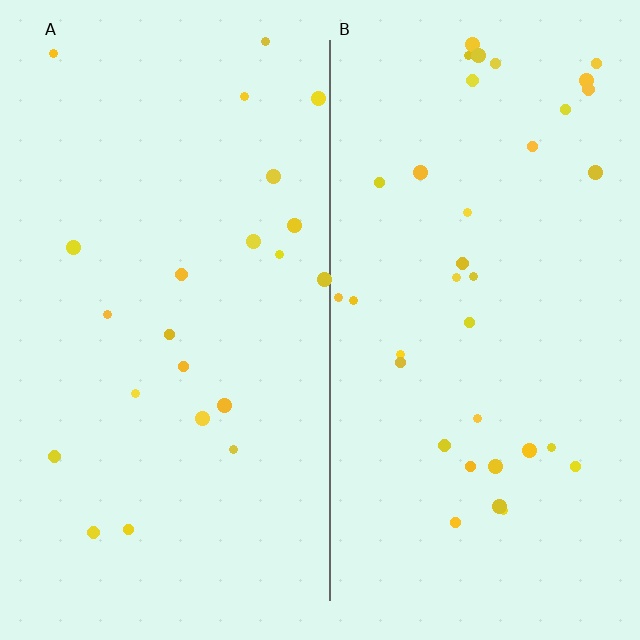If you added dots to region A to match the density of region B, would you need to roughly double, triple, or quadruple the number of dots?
Approximately double.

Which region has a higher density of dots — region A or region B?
B (the right).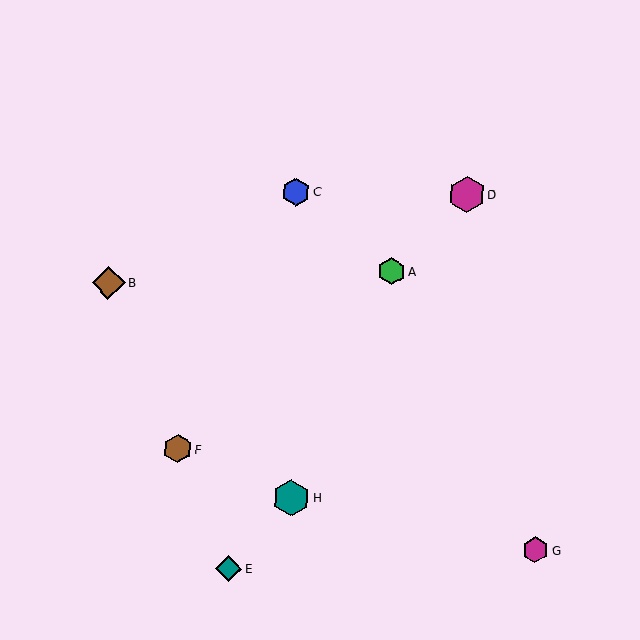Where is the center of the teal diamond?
The center of the teal diamond is at (229, 569).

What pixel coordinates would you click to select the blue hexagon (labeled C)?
Click at (296, 192) to select the blue hexagon C.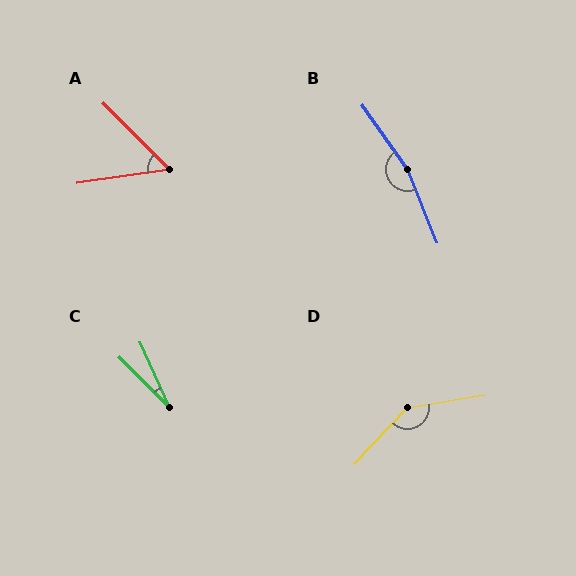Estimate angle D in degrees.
Approximately 142 degrees.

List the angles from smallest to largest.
C (21°), A (53°), D (142°), B (166°).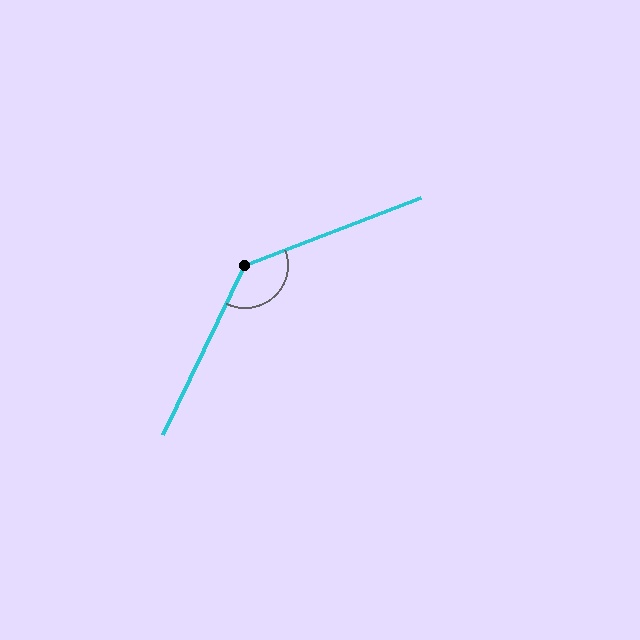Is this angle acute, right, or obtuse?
It is obtuse.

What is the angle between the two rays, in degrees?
Approximately 137 degrees.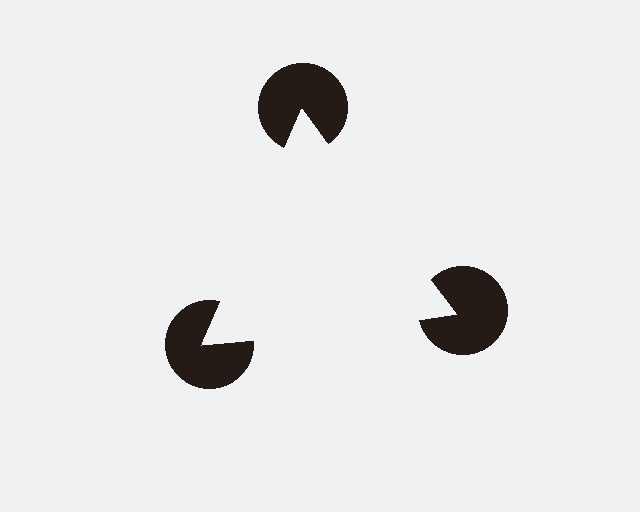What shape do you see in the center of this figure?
An illusory triangle — its edges are inferred from the aligned wedge cuts in the pac-man discs, not physically drawn.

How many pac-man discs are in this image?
There are 3 — one at each vertex of the illusory triangle.